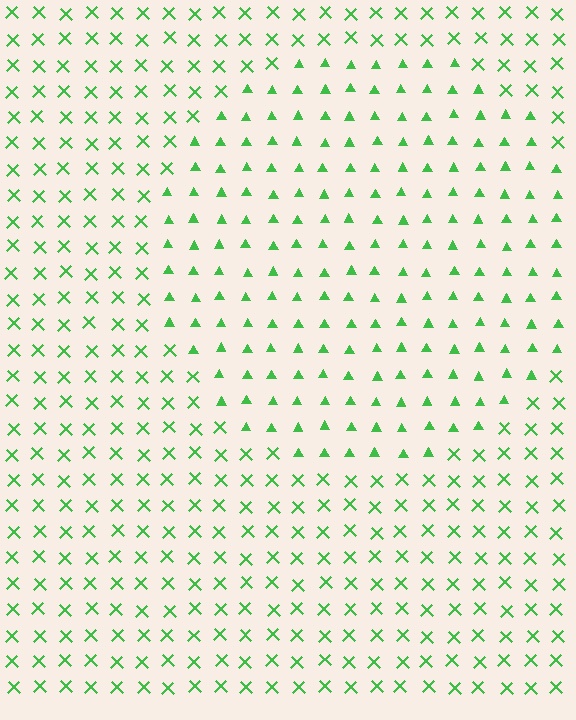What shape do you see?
I see a circle.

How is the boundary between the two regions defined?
The boundary is defined by a change in element shape: triangles inside vs. X marks outside. All elements share the same color and spacing.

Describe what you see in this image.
The image is filled with small green elements arranged in a uniform grid. A circle-shaped region contains triangles, while the surrounding area contains X marks. The boundary is defined purely by the change in element shape.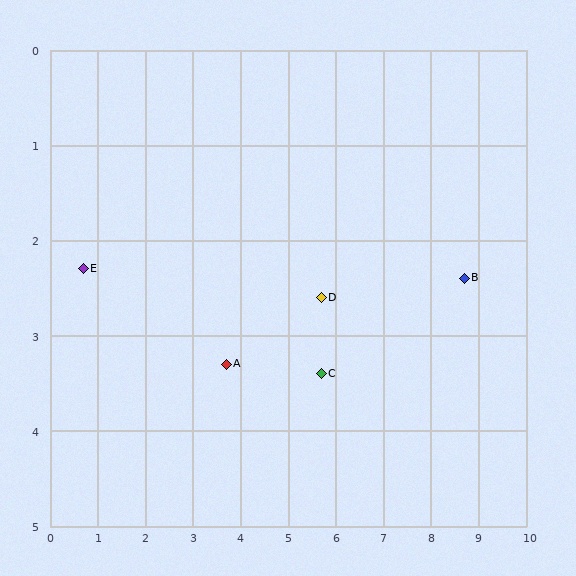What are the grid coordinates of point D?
Point D is at approximately (5.7, 2.6).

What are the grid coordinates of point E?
Point E is at approximately (0.7, 2.3).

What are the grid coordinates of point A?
Point A is at approximately (3.7, 3.3).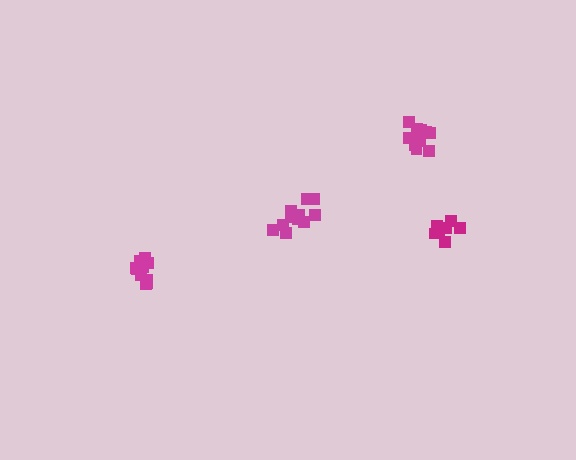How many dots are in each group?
Group 1: 10 dots, Group 2: 11 dots, Group 3: 7 dots, Group 4: 11 dots (39 total).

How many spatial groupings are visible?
There are 4 spatial groupings.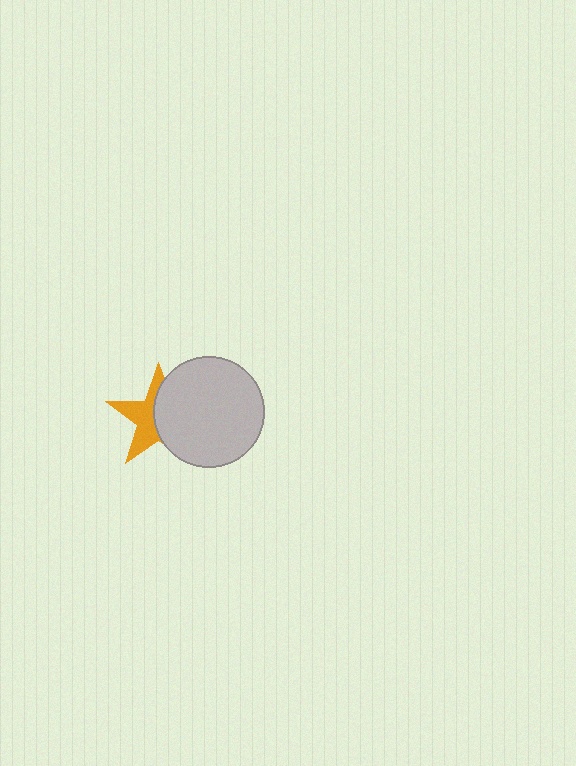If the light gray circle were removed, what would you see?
You would see the complete orange star.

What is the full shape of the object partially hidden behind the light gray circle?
The partially hidden object is an orange star.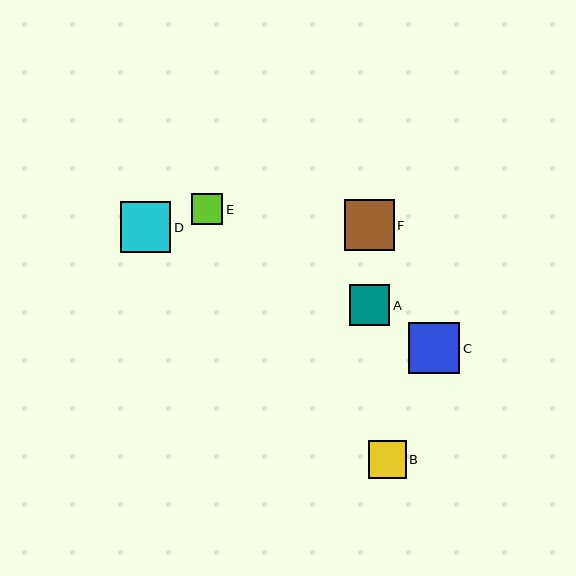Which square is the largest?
Square C is the largest with a size of approximately 51 pixels.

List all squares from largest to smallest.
From largest to smallest: C, D, F, A, B, E.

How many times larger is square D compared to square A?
Square D is approximately 1.3 times the size of square A.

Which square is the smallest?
Square E is the smallest with a size of approximately 31 pixels.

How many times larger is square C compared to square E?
Square C is approximately 1.6 times the size of square E.